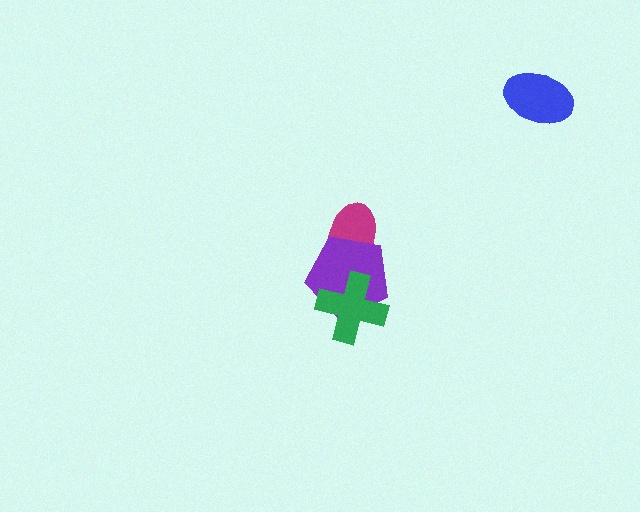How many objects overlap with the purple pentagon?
2 objects overlap with the purple pentagon.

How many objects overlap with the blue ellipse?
0 objects overlap with the blue ellipse.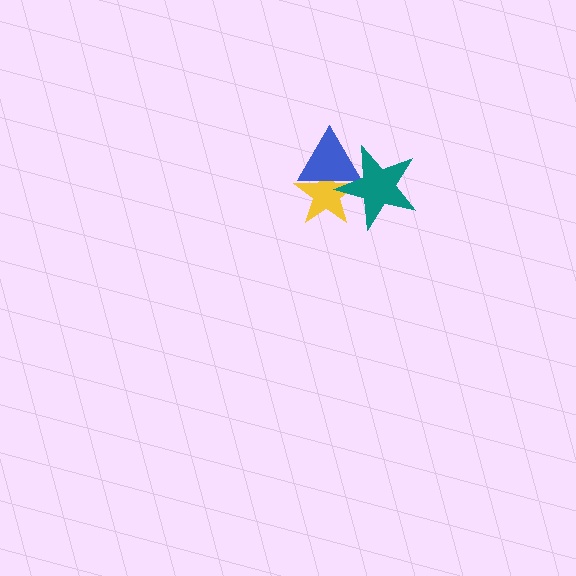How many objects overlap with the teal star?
2 objects overlap with the teal star.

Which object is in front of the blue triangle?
The teal star is in front of the blue triangle.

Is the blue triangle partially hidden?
Yes, it is partially covered by another shape.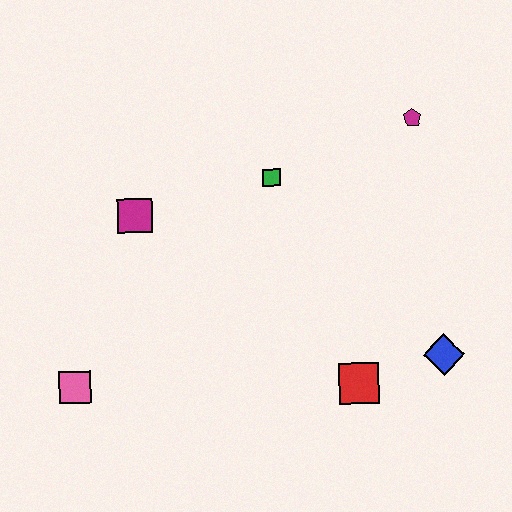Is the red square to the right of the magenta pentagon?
No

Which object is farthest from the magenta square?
The blue diamond is farthest from the magenta square.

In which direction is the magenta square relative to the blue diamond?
The magenta square is to the left of the blue diamond.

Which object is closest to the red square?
The blue diamond is closest to the red square.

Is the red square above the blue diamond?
No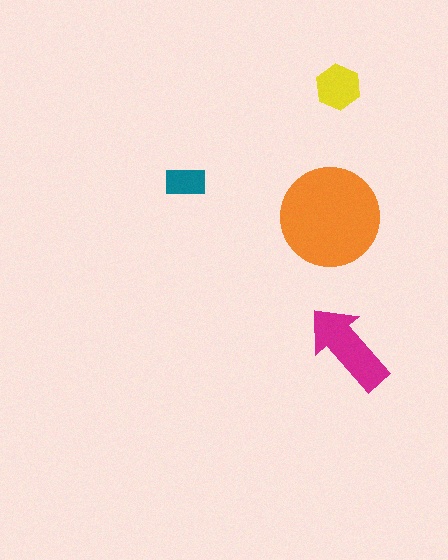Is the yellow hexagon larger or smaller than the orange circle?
Smaller.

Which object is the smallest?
The teal rectangle.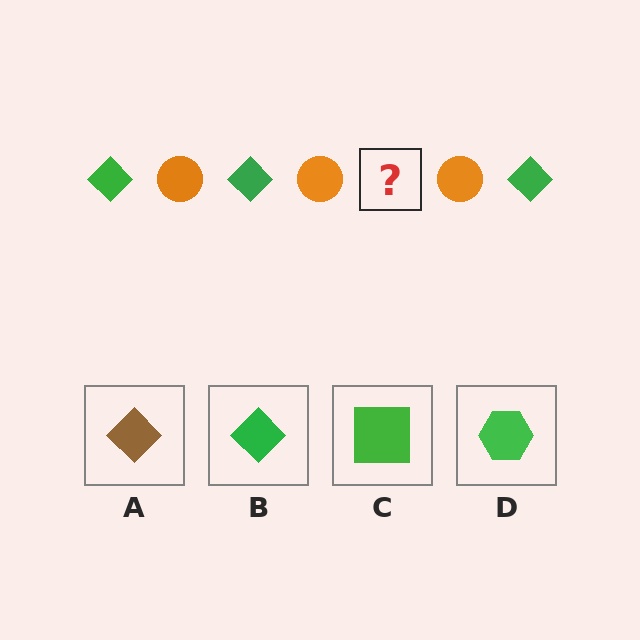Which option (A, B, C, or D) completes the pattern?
B.